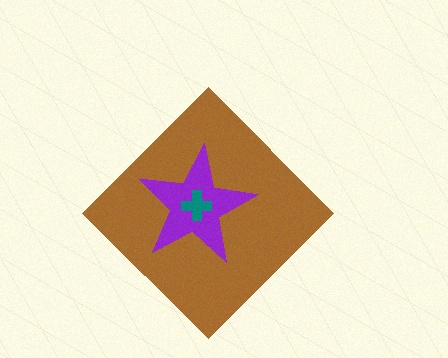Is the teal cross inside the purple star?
Yes.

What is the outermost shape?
The brown diamond.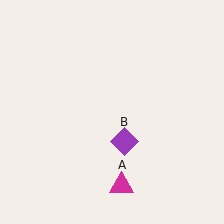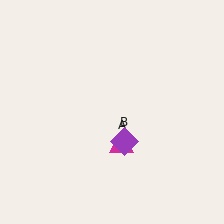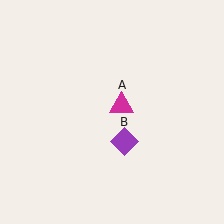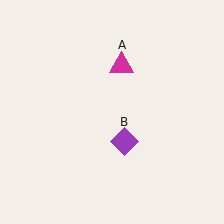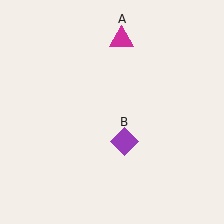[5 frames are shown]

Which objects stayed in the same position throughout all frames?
Purple diamond (object B) remained stationary.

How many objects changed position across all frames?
1 object changed position: magenta triangle (object A).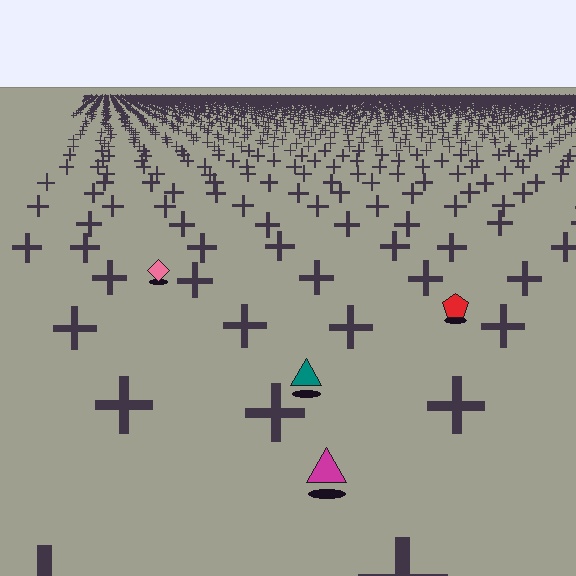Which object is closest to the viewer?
The magenta triangle is closest. The texture marks near it are larger and more spread out.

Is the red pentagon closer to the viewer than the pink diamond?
Yes. The red pentagon is closer — you can tell from the texture gradient: the ground texture is coarser near it.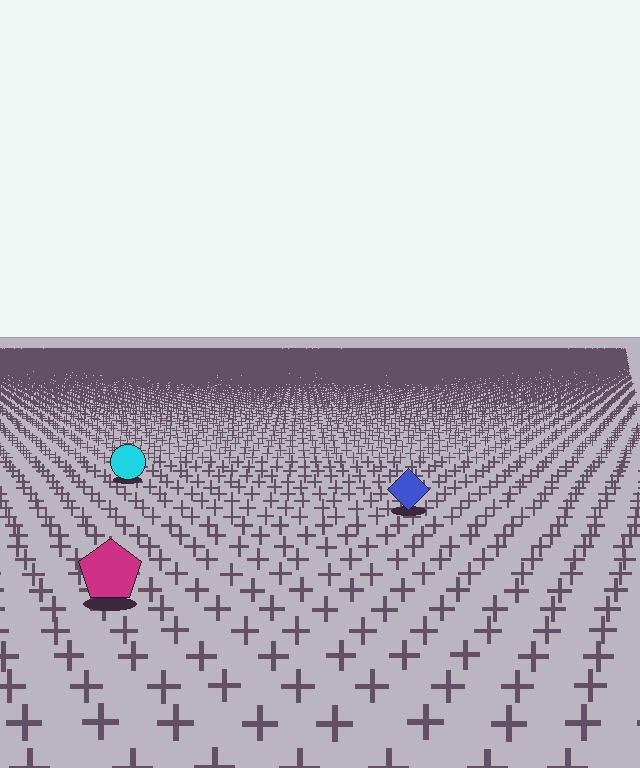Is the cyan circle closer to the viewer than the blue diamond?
No. The blue diamond is closer — you can tell from the texture gradient: the ground texture is coarser near it.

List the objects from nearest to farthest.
From nearest to farthest: the magenta pentagon, the blue diamond, the cyan circle.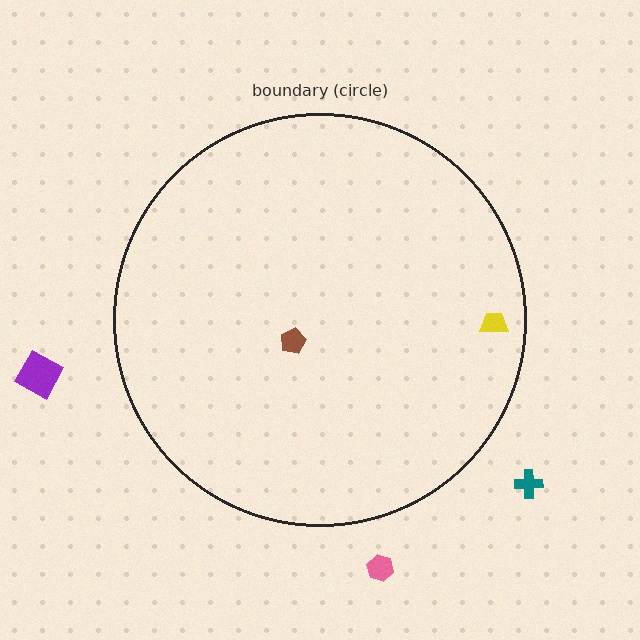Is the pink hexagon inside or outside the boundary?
Outside.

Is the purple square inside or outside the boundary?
Outside.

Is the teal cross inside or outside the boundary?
Outside.